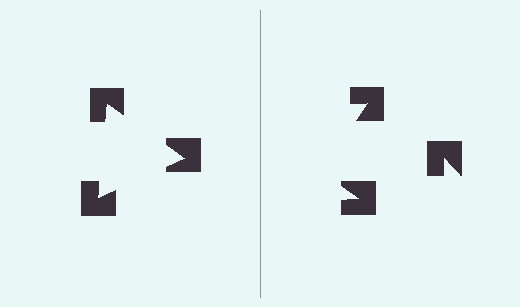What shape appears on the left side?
An illusory triangle.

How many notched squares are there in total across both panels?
6 — 3 on each side.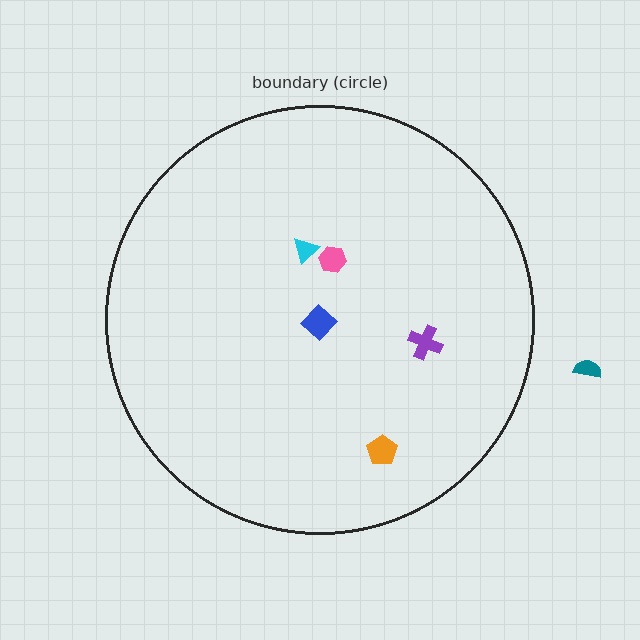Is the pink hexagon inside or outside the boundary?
Inside.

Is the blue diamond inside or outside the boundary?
Inside.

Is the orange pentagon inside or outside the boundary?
Inside.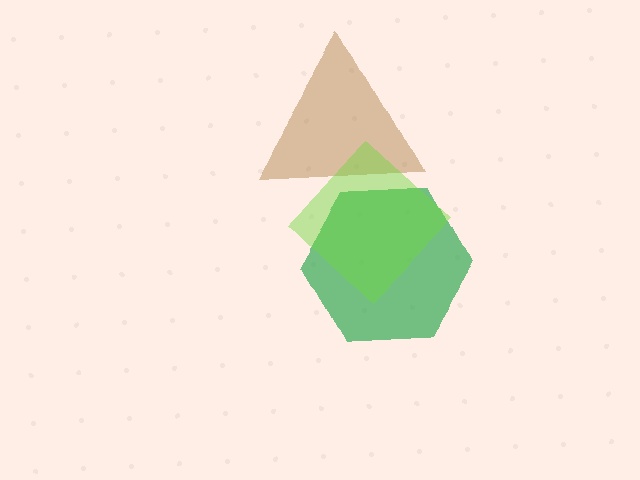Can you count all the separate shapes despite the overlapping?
Yes, there are 3 separate shapes.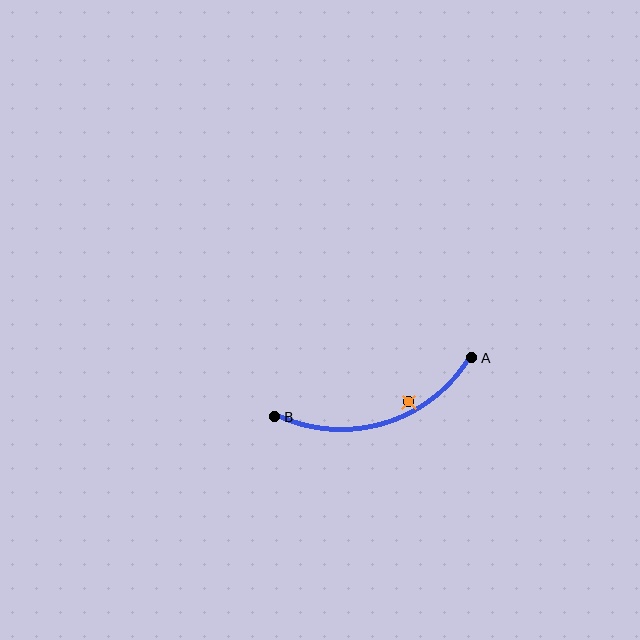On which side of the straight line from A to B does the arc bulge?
The arc bulges below the straight line connecting A and B.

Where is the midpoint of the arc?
The arc midpoint is the point on the curve farthest from the straight line joining A and B. It sits below that line.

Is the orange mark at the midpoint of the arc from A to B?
No — the orange mark does not lie on the arc at all. It sits slightly inside the curve.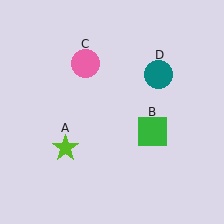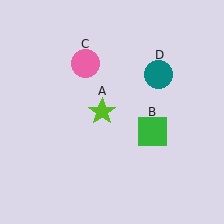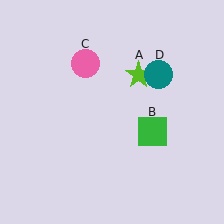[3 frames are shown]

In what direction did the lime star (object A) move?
The lime star (object A) moved up and to the right.